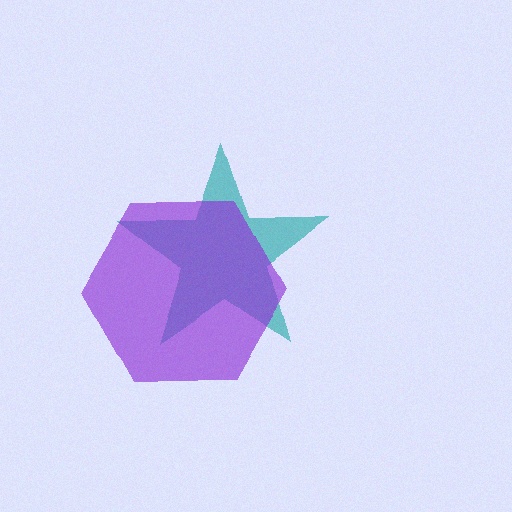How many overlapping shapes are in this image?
There are 2 overlapping shapes in the image.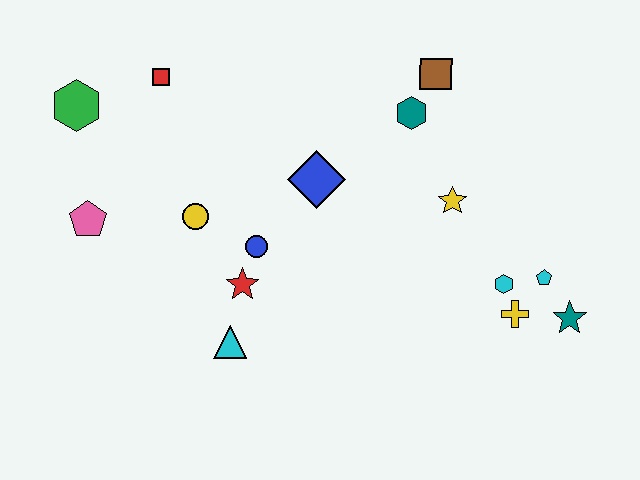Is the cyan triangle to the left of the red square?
No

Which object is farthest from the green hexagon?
The teal star is farthest from the green hexagon.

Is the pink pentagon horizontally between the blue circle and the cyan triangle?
No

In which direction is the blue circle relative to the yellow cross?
The blue circle is to the left of the yellow cross.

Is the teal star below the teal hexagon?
Yes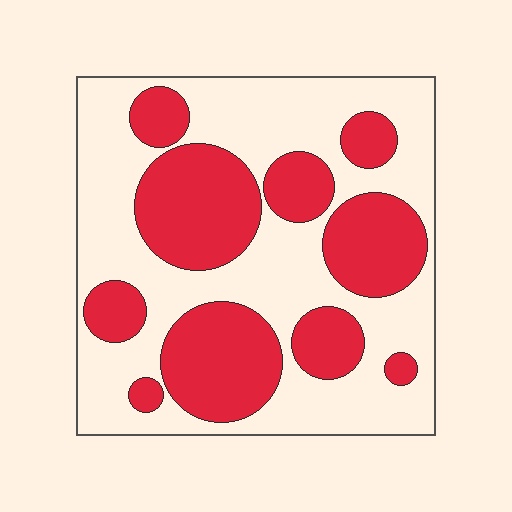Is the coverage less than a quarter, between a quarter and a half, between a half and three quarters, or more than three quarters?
Between a quarter and a half.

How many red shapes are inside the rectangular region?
10.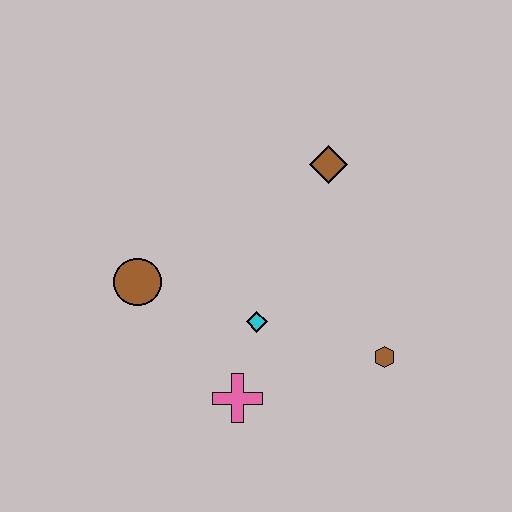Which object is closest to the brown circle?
The cyan diamond is closest to the brown circle.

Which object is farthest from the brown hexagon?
The brown circle is farthest from the brown hexagon.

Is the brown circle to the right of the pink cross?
No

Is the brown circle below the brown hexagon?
No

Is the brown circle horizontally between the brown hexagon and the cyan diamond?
No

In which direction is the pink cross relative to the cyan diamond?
The pink cross is below the cyan diamond.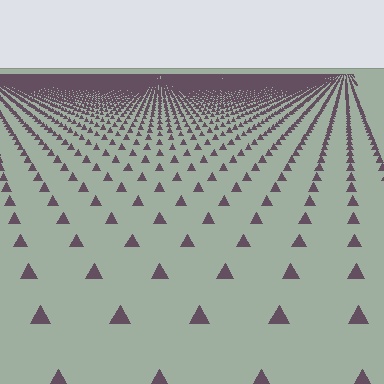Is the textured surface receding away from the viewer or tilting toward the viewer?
The surface is receding away from the viewer. Texture elements get smaller and denser toward the top.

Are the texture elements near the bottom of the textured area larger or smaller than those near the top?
Larger. Near the bottom, elements are closer to the viewer and appear at a bigger on-screen size.